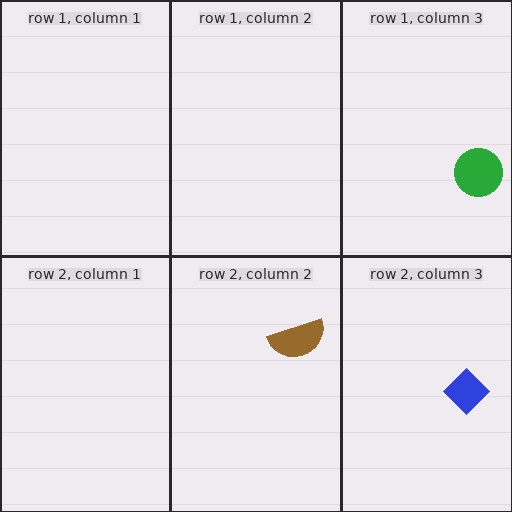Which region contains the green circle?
The row 1, column 3 region.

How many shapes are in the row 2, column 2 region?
1.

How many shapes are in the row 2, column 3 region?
1.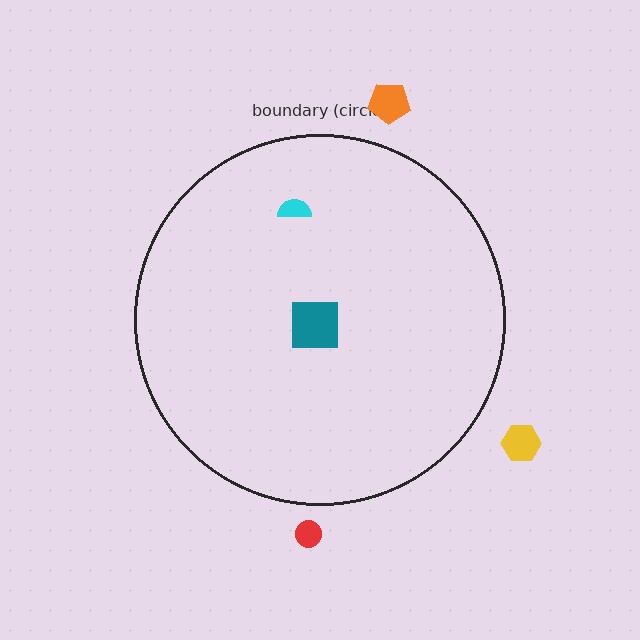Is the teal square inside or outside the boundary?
Inside.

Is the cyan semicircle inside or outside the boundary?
Inside.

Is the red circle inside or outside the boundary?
Outside.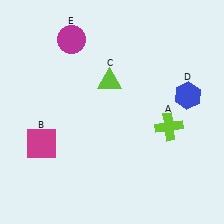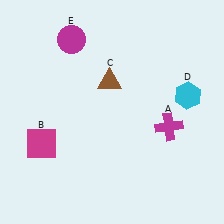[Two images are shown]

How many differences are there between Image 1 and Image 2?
There are 3 differences between the two images.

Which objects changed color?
A changed from lime to magenta. C changed from lime to brown. D changed from blue to cyan.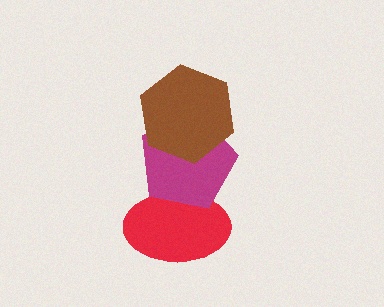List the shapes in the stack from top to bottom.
From top to bottom: the brown hexagon, the magenta pentagon, the red ellipse.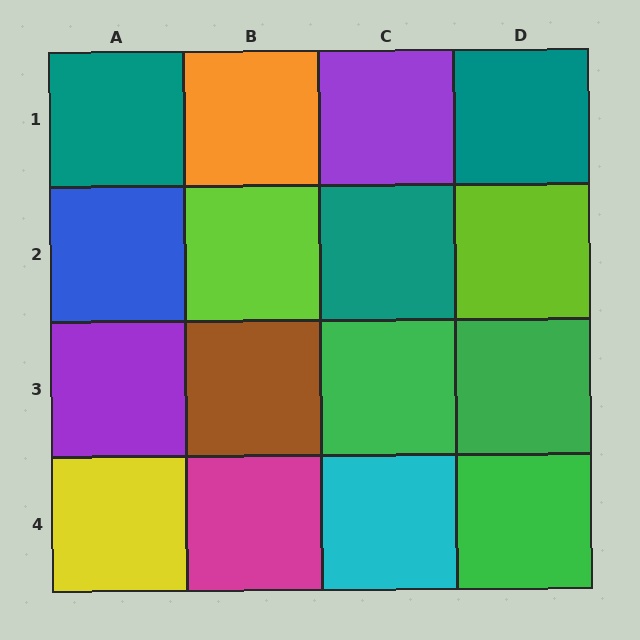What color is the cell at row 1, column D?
Teal.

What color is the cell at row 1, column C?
Purple.